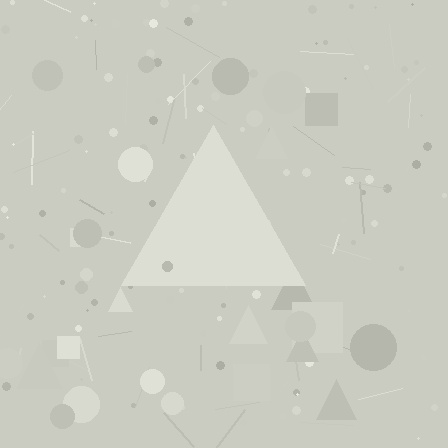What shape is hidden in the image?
A triangle is hidden in the image.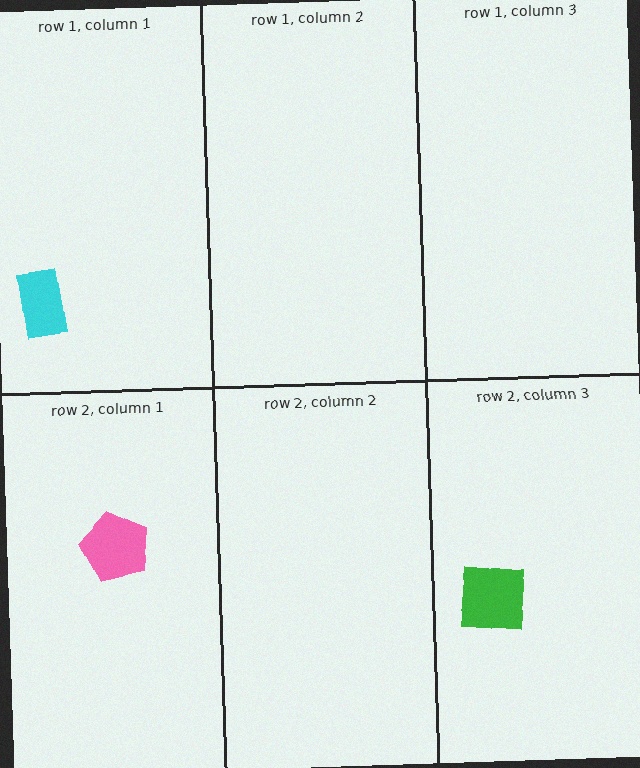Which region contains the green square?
The row 2, column 3 region.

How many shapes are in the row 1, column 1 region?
1.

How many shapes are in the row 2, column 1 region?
1.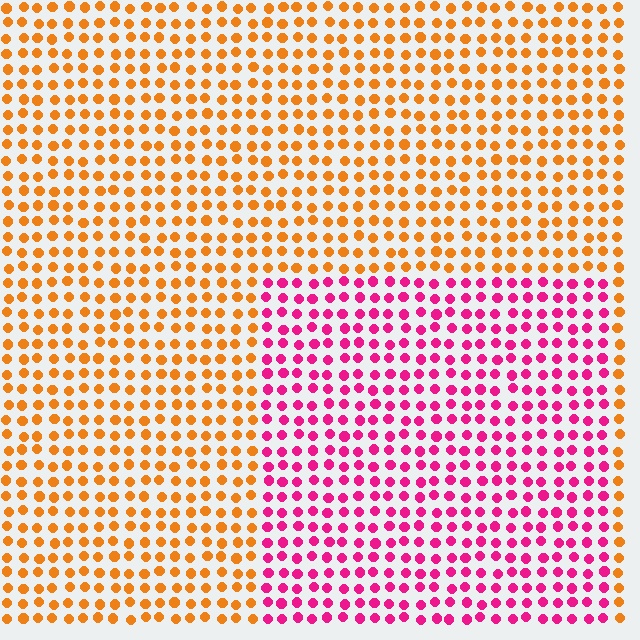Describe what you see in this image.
The image is filled with small orange elements in a uniform arrangement. A rectangle-shaped region is visible where the elements are tinted to a slightly different hue, forming a subtle color boundary.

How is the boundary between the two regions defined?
The boundary is defined purely by a slight shift in hue (about 63 degrees). Spacing, size, and orientation are identical on both sides.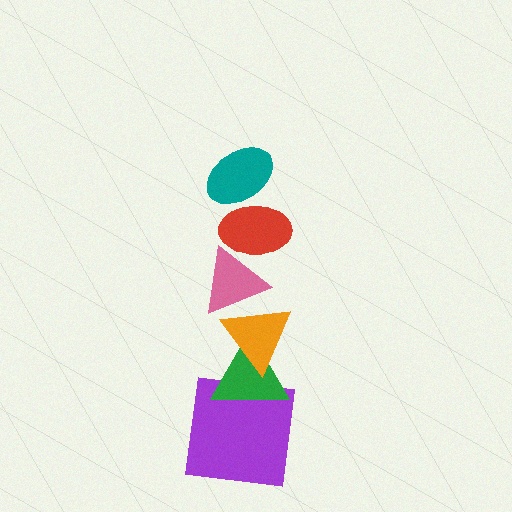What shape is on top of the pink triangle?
The red ellipse is on top of the pink triangle.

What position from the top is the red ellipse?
The red ellipse is 2nd from the top.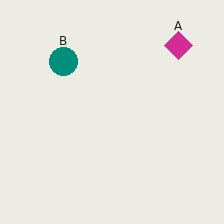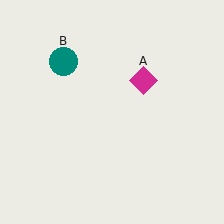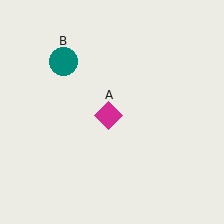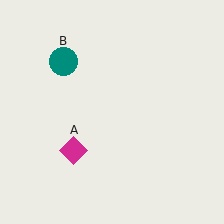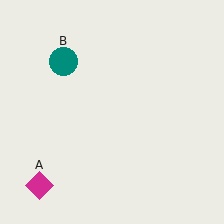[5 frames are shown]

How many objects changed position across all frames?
1 object changed position: magenta diamond (object A).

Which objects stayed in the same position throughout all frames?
Teal circle (object B) remained stationary.